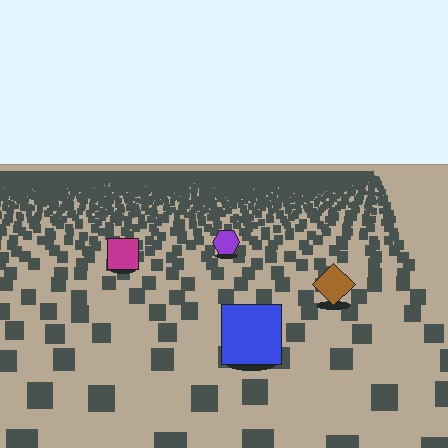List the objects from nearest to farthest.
From nearest to farthest: the blue square, the brown diamond, the magenta square, the purple hexagon.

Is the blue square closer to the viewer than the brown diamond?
Yes. The blue square is closer — you can tell from the texture gradient: the ground texture is coarser near it.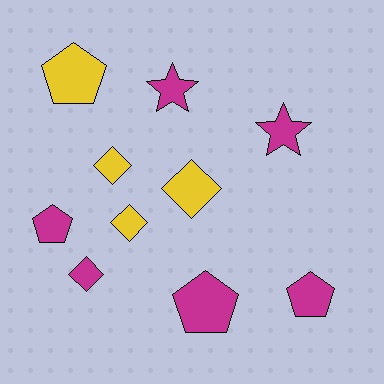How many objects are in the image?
There are 10 objects.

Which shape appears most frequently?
Diamond, with 4 objects.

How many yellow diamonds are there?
There are 3 yellow diamonds.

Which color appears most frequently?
Magenta, with 6 objects.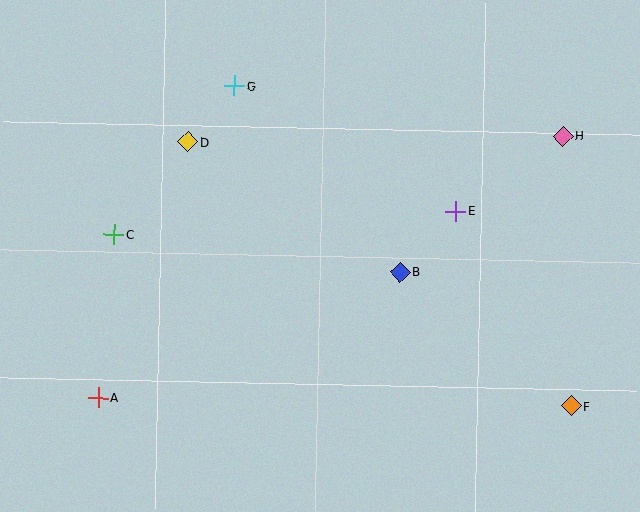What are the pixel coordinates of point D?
Point D is at (188, 142).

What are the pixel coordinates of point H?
Point H is at (563, 136).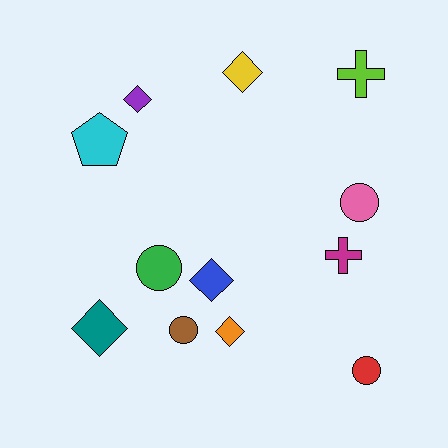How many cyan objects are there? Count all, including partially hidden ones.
There is 1 cyan object.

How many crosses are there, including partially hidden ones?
There are 2 crosses.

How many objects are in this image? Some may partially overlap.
There are 12 objects.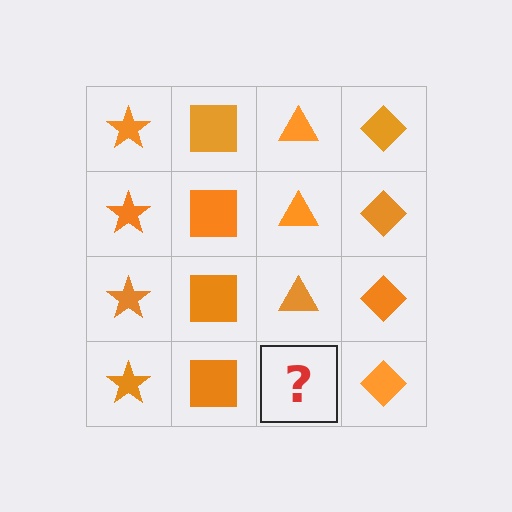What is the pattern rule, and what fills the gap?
The rule is that each column has a consistent shape. The gap should be filled with an orange triangle.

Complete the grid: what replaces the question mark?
The question mark should be replaced with an orange triangle.